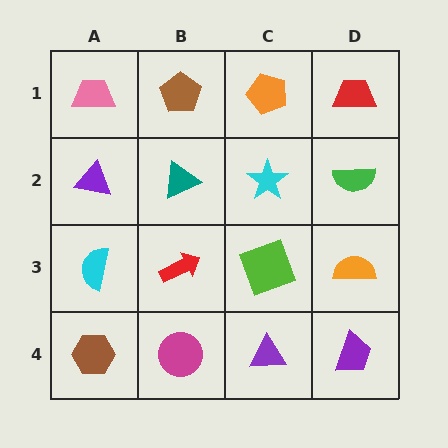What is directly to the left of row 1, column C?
A brown pentagon.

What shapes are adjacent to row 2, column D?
A red trapezoid (row 1, column D), an orange semicircle (row 3, column D), a cyan star (row 2, column C).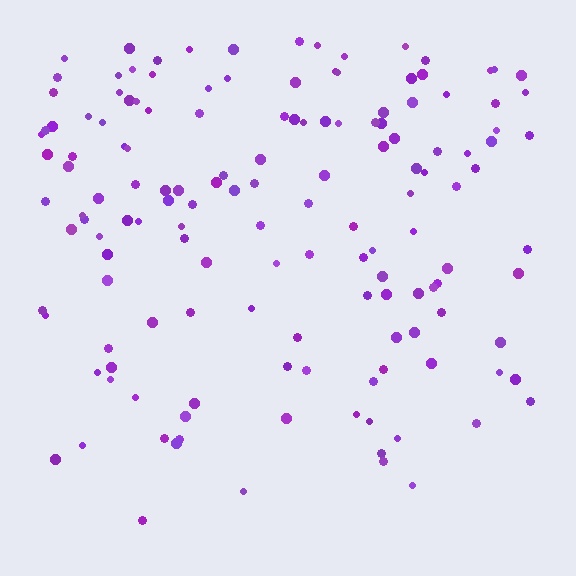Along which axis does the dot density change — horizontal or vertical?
Vertical.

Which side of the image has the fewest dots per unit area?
The bottom.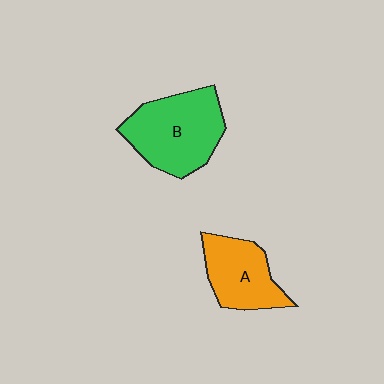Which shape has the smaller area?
Shape A (orange).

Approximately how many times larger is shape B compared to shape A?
Approximately 1.4 times.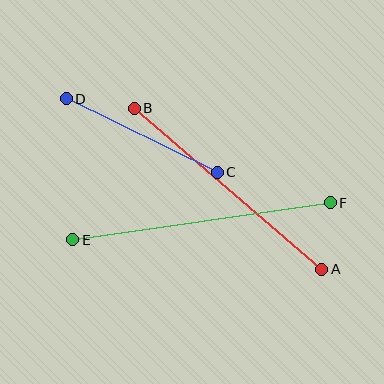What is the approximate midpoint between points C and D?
The midpoint is at approximately (142, 136) pixels.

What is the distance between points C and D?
The distance is approximately 168 pixels.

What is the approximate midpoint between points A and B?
The midpoint is at approximately (228, 189) pixels.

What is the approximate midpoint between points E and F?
The midpoint is at approximately (201, 221) pixels.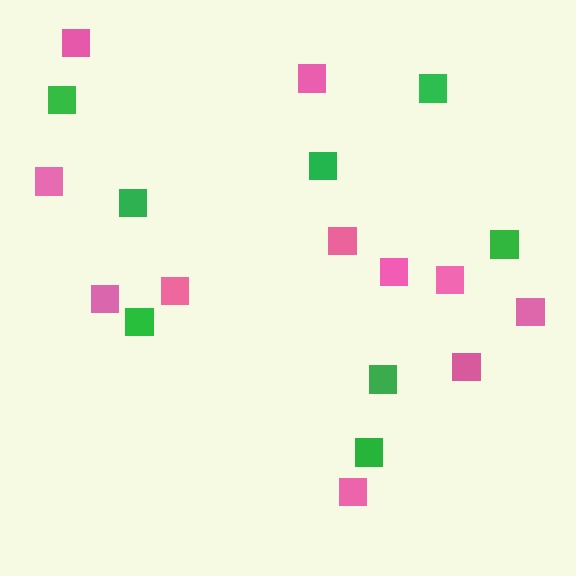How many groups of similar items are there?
There are 2 groups: one group of pink squares (11) and one group of green squares (8).